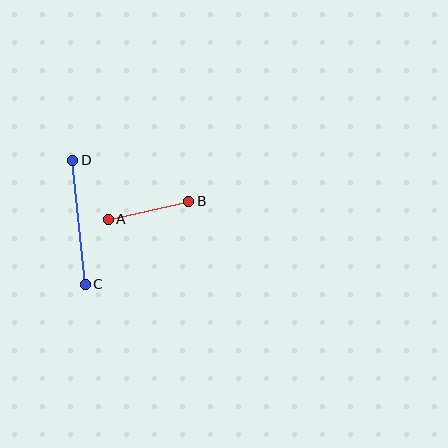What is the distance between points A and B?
The distance is approximately 82 pixels.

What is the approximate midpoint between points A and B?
The midpoint is at approximately (148, 210) pixels.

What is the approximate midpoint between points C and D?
The midpoint is at approximately (79, 222) pixels.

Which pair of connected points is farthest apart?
Points C and D are farthest apart.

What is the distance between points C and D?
The distance is approximately 125 pixels.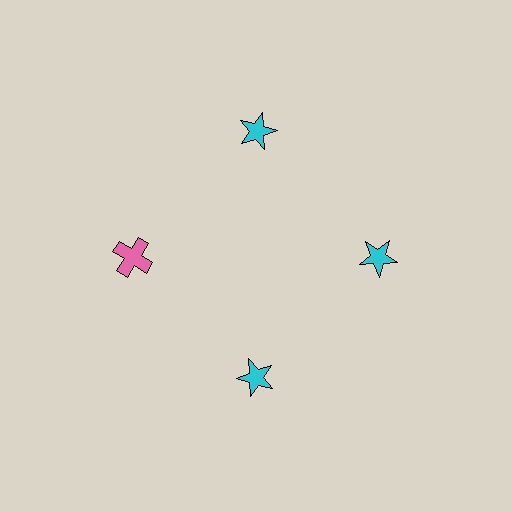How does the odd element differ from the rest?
It differs in both color (pink instead of cyan) and shape (cross instead of star).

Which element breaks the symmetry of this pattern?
The pink cross at roughly the 9 o'clock position breaks the symmetry. All other shapes are cyan stars.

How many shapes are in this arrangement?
There are 4 shapes arranged in a ring pattern.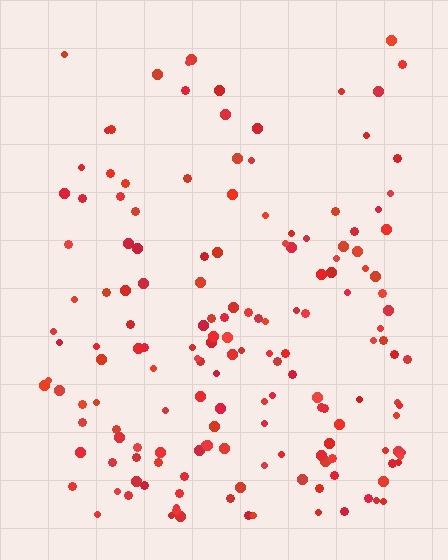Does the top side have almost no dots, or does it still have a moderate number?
Still a moderate number, just noticeably fewer than the bottom.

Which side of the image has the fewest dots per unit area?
The top.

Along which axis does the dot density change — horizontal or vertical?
Vertical.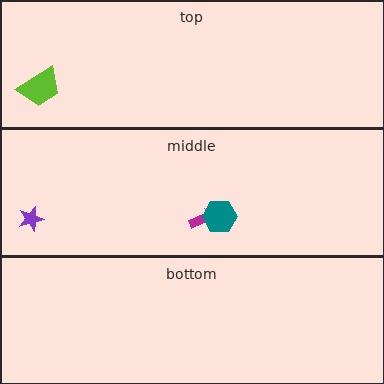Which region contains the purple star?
The middle region.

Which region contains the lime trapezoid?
The top region.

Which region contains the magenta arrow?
The middle region.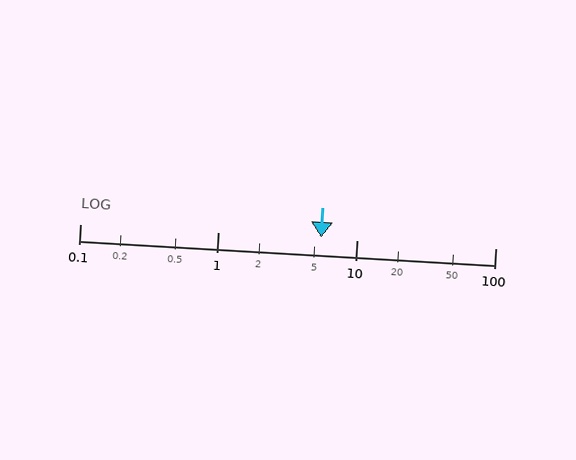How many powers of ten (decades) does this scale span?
The scale spans 3 decades, from 0.1 to 100.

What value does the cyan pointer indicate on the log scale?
The pointer indicates approximately 5.5.